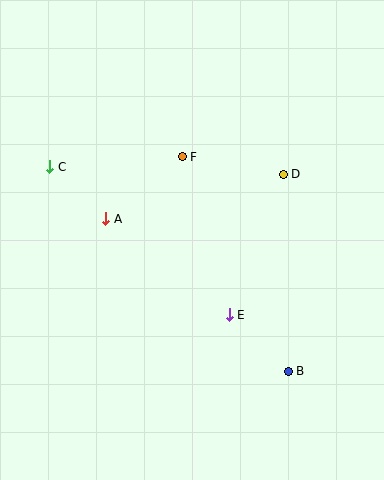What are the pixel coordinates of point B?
Point B is at (288, 371).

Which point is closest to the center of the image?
Point E at (229, 315) is closest to the center.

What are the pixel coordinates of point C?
Point C is at (50, 167).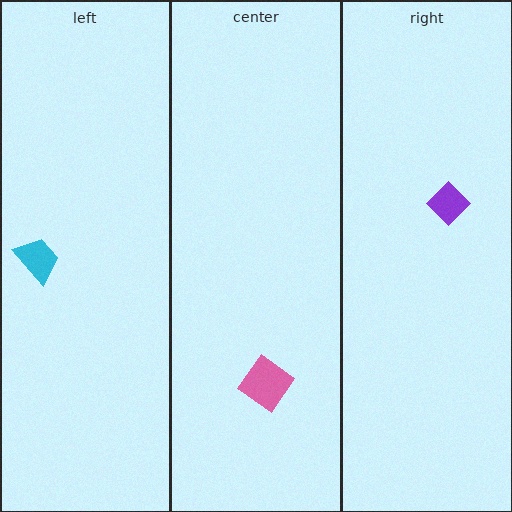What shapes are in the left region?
The cyan trapezoid.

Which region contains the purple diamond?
The right region.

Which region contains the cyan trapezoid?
The left region.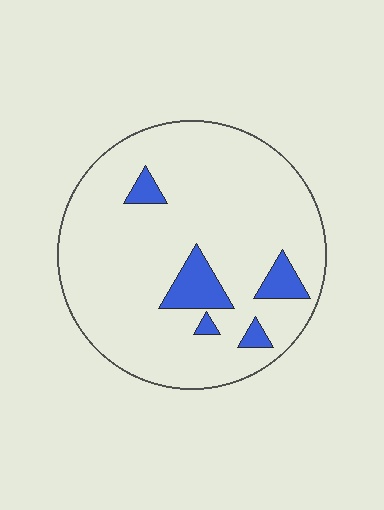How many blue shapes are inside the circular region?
5.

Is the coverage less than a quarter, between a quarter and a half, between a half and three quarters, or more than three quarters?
Less than a quarter.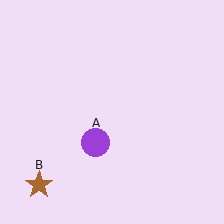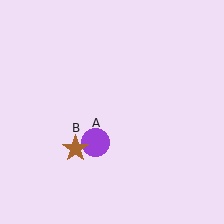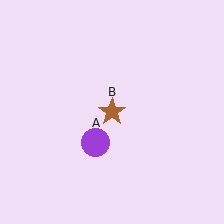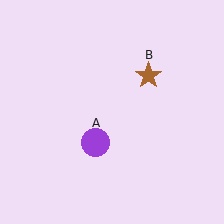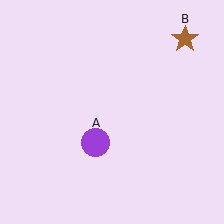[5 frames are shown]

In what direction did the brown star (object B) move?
The brown star (object B) moved up and to the right.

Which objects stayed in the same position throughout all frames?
Purple circle (object A) remained stationary.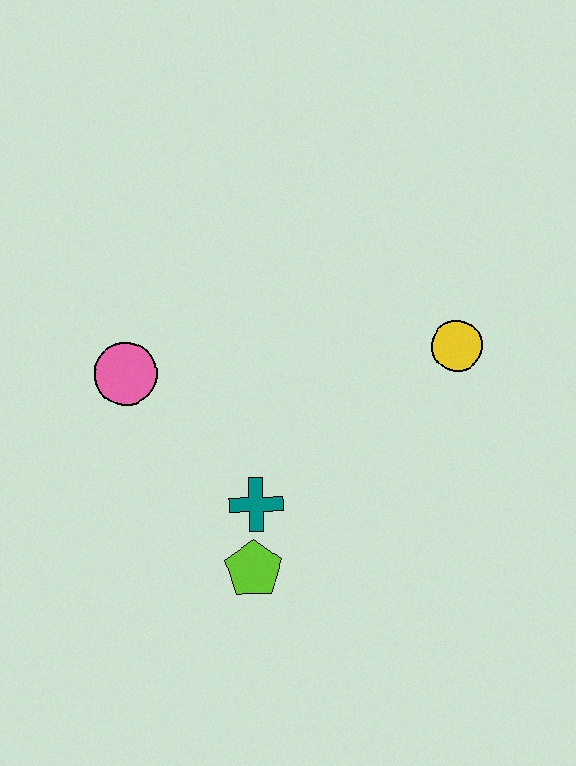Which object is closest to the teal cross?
The lime pentagon is closest to the teal cross.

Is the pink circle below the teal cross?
No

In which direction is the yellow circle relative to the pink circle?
The yellow circle is to the right of the pink circle.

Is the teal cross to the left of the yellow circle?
Yes